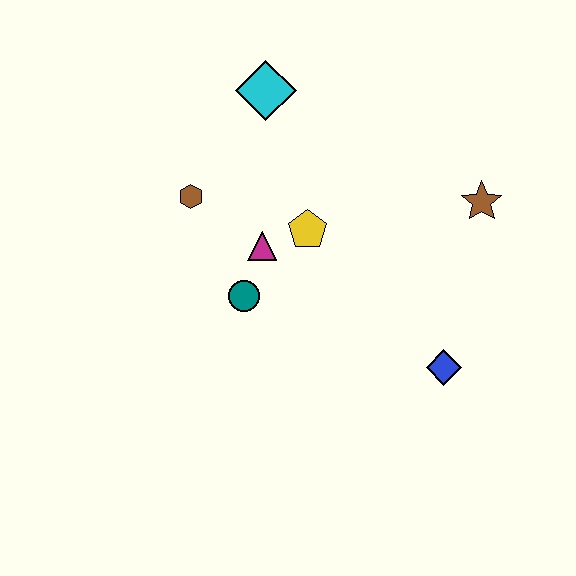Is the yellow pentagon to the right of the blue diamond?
No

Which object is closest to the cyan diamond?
The brown hexagon is closest to the cyan diamond.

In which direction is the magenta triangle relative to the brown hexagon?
The magenta triangle is to the right of the brown hexagon.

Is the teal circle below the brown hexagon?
Yes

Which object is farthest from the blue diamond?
The cyan diamond is farthest from the blue diamond.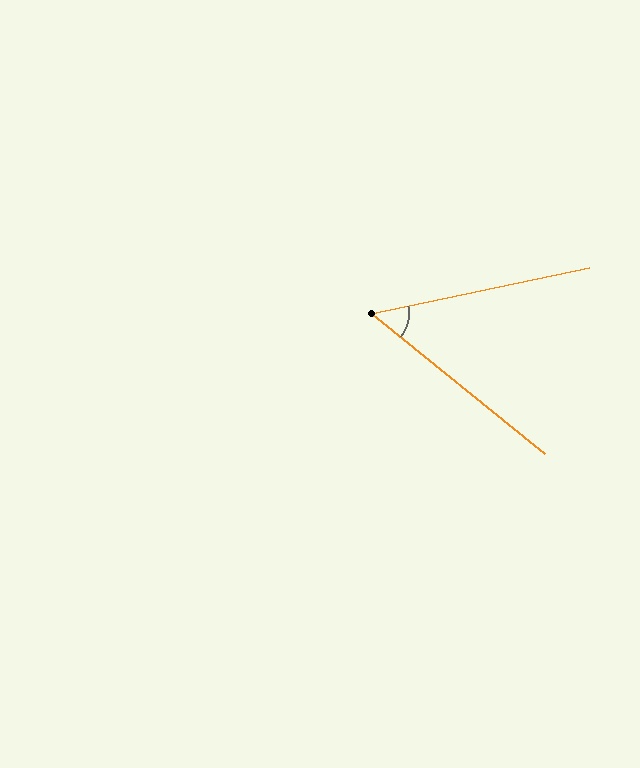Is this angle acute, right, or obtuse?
It is acute.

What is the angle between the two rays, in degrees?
Approximately 51 degrees.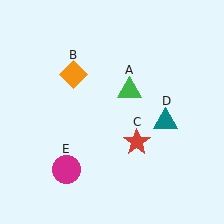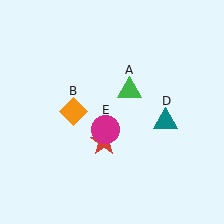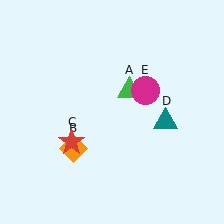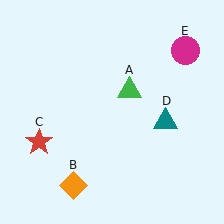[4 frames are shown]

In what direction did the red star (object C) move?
The red star (object C) moved left.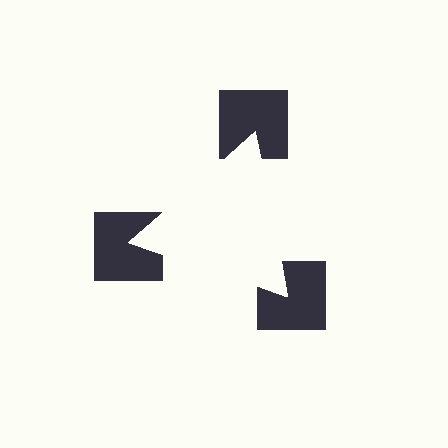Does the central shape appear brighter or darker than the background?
It typically appears slightly brighter than the background, even though no actual brightness change is drawn.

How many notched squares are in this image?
There are 3 — one at each vertex of the illusory triangle.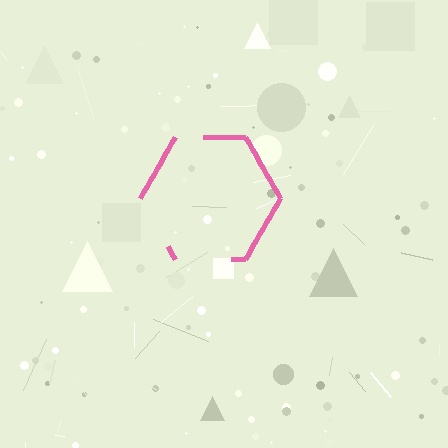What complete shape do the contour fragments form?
The contour fragments form a hexagon.